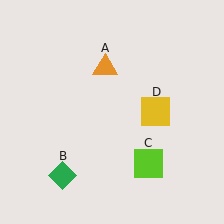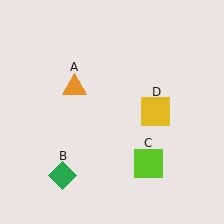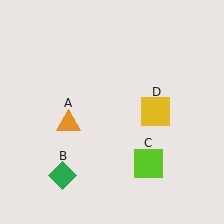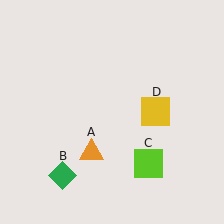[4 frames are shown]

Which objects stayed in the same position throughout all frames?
Green diamond (object B) and lime square (object C) and yellow square (object D) remained stationary.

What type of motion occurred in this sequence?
The orange triangle (object A) rotated counterclockwise around the center of the scene.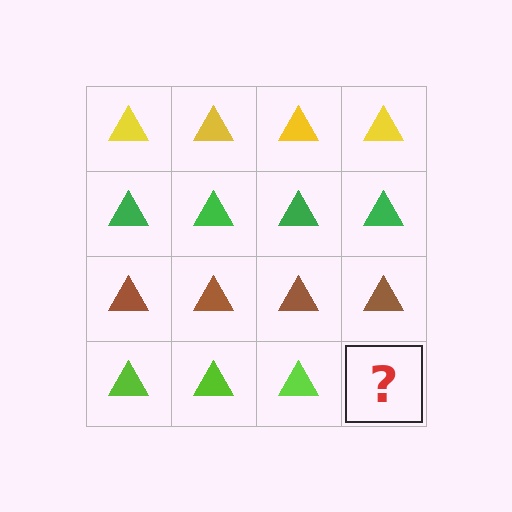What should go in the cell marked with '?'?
The missing cell should contain a lime triangle.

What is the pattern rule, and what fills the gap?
The rule is that each row has a consistent color. The gap should be filled with a lime triangle.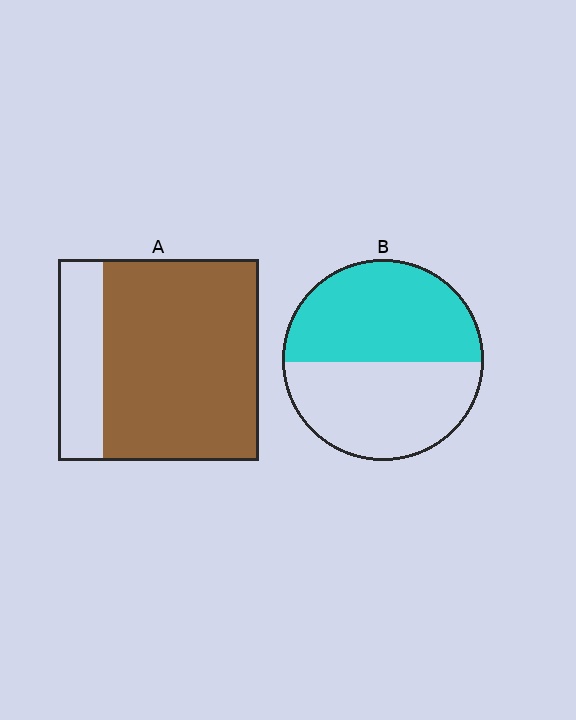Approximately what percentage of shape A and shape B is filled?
A is approximately 80% and B is approximately 50%.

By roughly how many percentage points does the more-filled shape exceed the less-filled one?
By roughly 25 percentage points (A over B).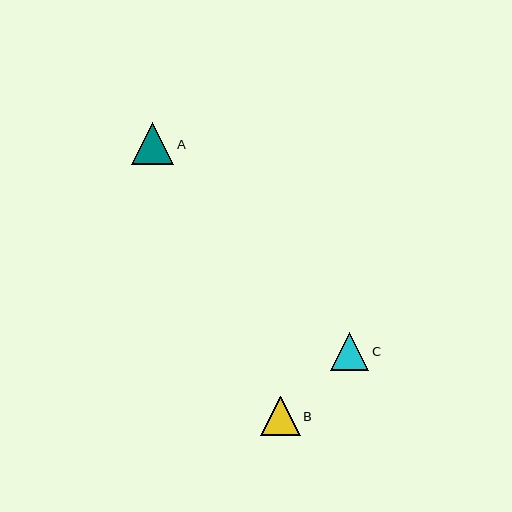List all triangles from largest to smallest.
From largest to smallest: A, B, C.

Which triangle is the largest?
Triangle A is the largest with a size of approximately 42 pixels.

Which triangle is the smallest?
Triangle C is the smallest with a size of approximately 38 pixels.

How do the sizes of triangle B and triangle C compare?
Triangle B and triangle C are approximately the same size.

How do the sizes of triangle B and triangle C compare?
Triangle B and triangle C are approximately the same size.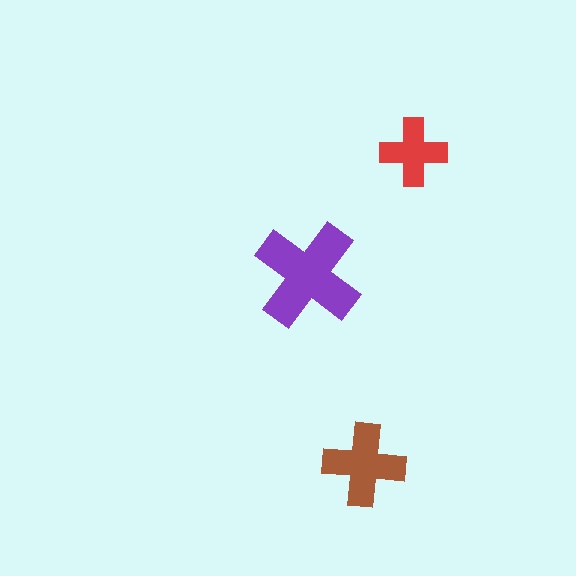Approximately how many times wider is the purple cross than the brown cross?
About 1.5 times wider.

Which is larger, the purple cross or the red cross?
The purple one.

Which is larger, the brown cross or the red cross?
The brown one.